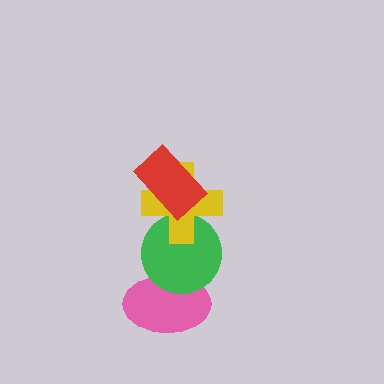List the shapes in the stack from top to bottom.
From top to bottom: the red rectangle, the yellow cross, the green circle, the pink ellipse.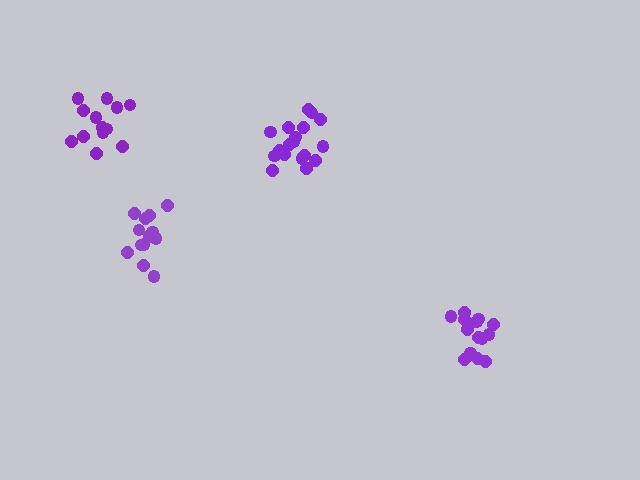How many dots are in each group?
Group 1: 18 dots, Group 2: 15 dots, Group 3: 13 dots, Group 4: 13 dots (59 total).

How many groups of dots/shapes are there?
There are 4 groups.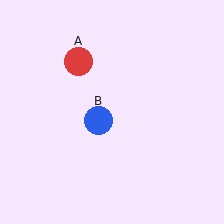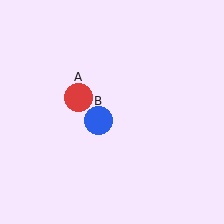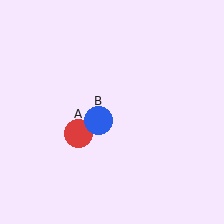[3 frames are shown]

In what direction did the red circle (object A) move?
The red circle (object A) moved down.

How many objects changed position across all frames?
1 object changed position: red circle (object A).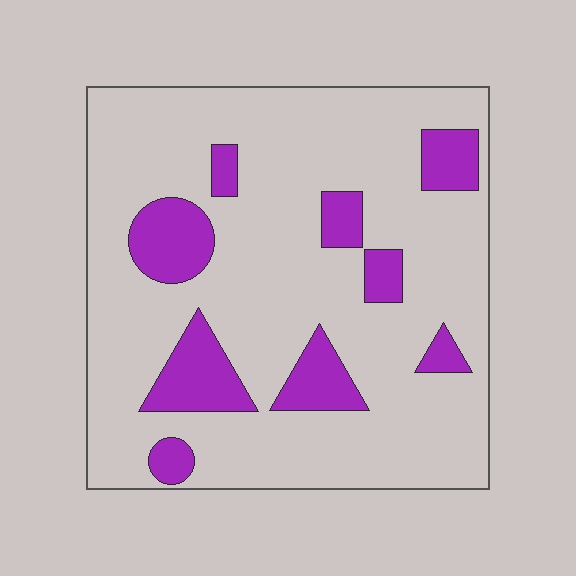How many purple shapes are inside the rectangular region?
9.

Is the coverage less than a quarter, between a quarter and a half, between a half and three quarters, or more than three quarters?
Less than a quarter.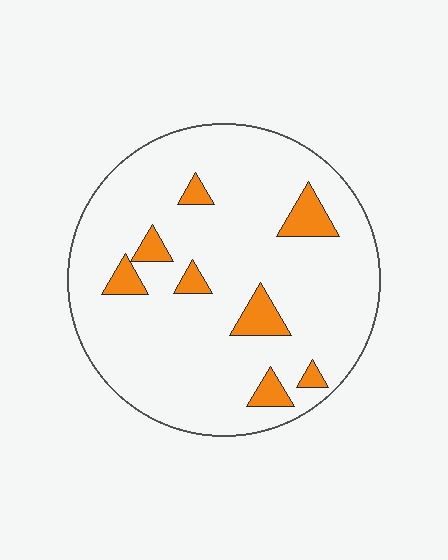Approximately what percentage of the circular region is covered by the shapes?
Approximately 10%.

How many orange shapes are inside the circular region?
8.